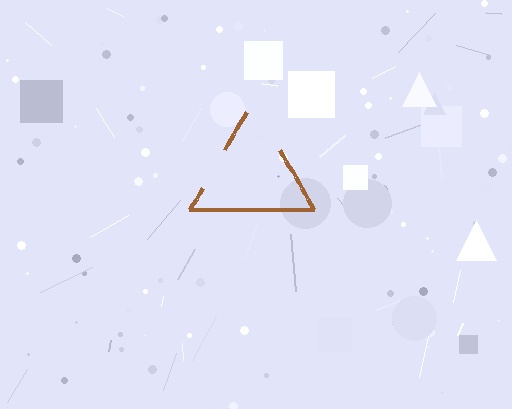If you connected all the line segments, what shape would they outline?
They would outline a triangle.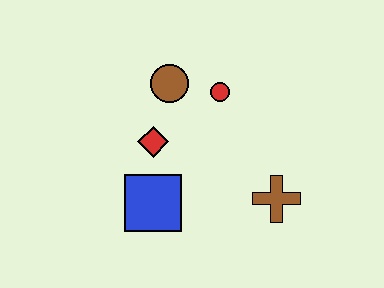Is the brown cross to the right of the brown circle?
Yes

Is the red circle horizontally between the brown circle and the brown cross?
Yes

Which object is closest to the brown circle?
The red circle is closest to the brown circle.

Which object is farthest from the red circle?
The blue square is farthest from the red circle.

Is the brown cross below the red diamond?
Yes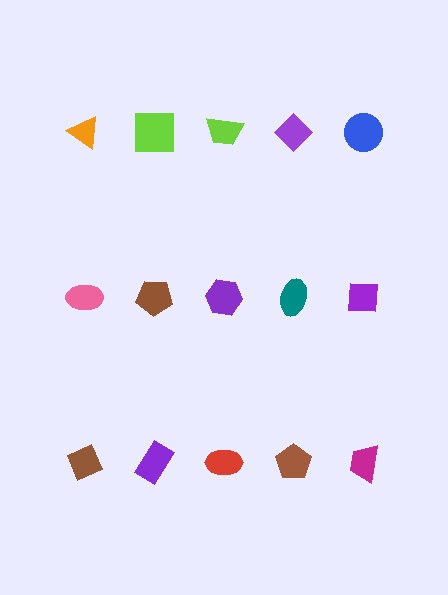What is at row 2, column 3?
A purple hexagon.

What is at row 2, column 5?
A purple square.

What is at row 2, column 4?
A teal ellipse.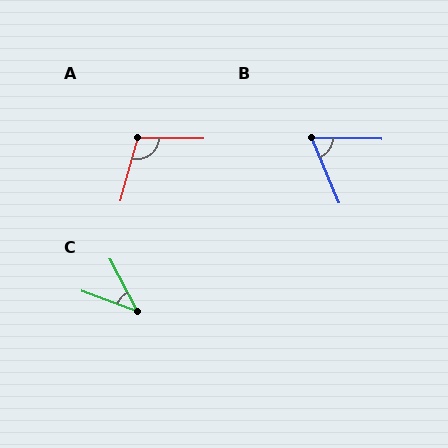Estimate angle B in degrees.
Approximately 66 degrees.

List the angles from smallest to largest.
C (42°), B (66°), A (105°).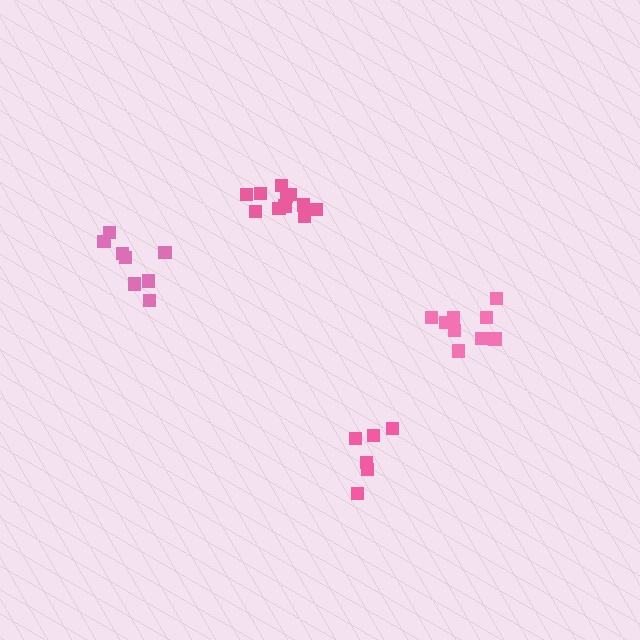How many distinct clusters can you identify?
There are 4 distinct clusters.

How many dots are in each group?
Group 1: 9 dots, Group 2: 8 dots, Group 3: 12 dots, Group 4: 6 dots (35 total).